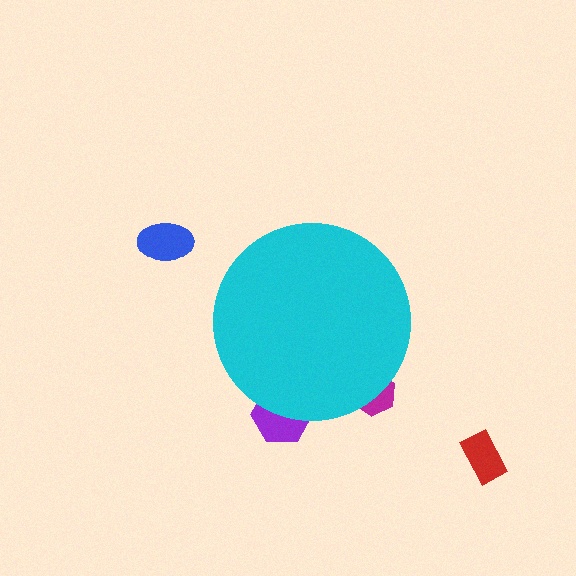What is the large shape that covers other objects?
A cyan circle.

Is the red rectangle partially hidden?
No, the red rectangle is fully visible.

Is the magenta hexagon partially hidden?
Yes, the magenta hexagon is partially hidden behind the cyan circle.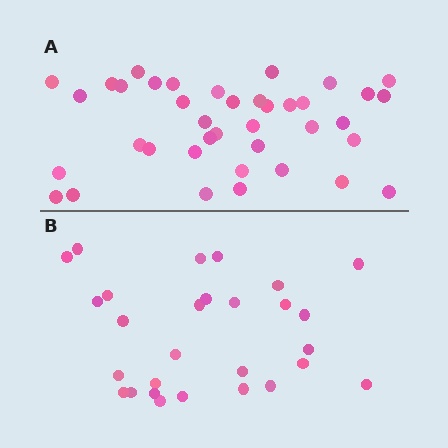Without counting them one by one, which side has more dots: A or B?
Region A (the top region) has more dots.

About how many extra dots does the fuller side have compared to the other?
Region A has roughly 12 or so more dots than region B.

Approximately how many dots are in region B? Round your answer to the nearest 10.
About 30 dots. (The exact count is 28, which rounds to 30.)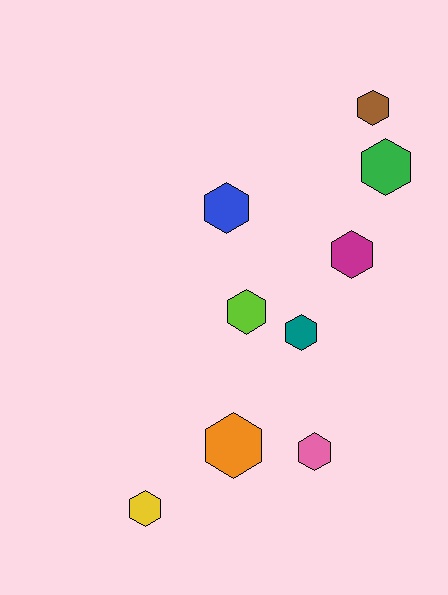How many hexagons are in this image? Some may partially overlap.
There are 9 hexagons.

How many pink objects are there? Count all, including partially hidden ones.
There is 1 pink object.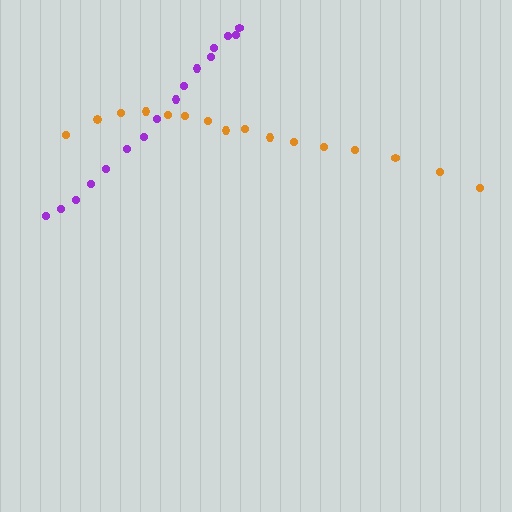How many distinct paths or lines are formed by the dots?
There are 2 distinct paths.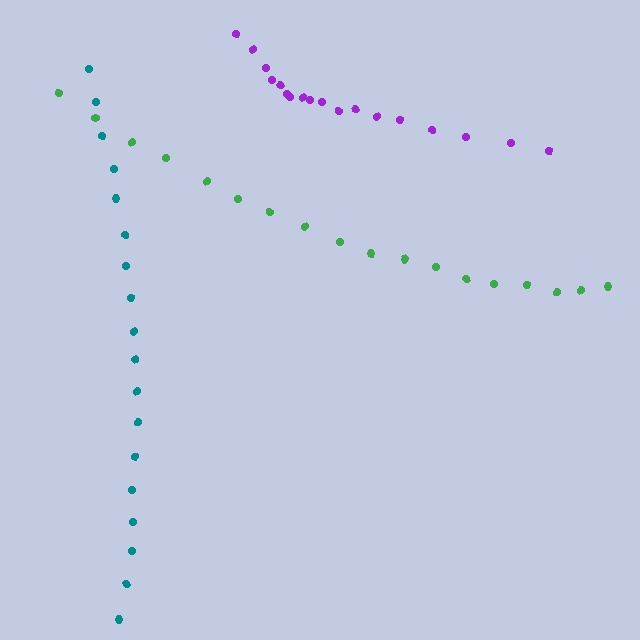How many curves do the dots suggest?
There are 3 distinct paths.